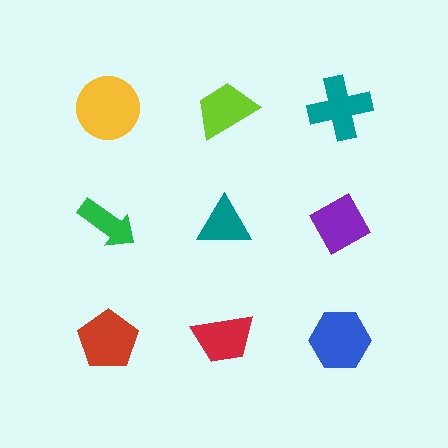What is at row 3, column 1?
A red pentagon.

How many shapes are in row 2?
3 shapes.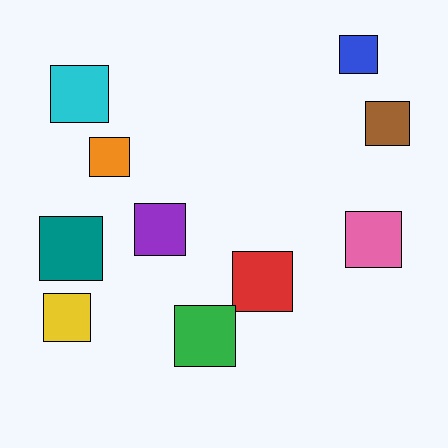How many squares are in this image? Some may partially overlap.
There are 10 squares.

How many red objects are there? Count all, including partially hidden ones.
There is 1 red object.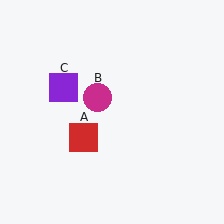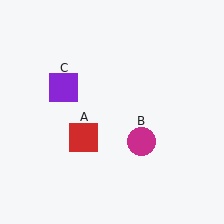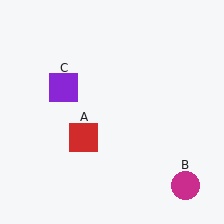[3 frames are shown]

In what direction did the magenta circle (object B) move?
The magenta circle (object B) moved down and to the right.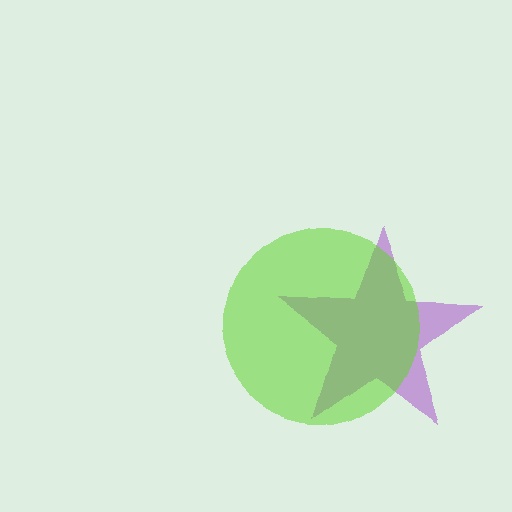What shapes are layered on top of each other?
The layered shapes are: a purple star, a lime circle.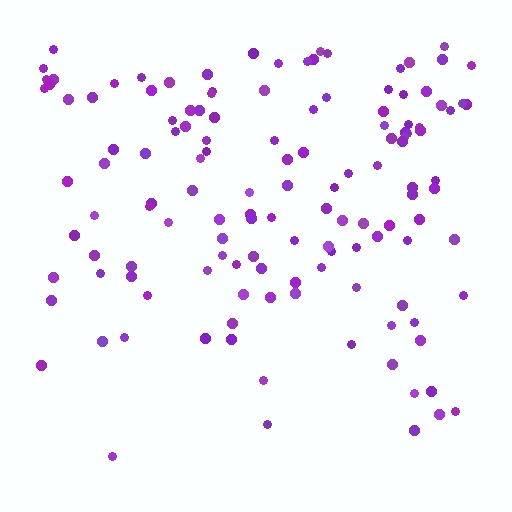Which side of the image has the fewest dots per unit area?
The bottom.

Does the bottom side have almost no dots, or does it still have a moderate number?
Still a moderate number, just noticeably fewer than the top.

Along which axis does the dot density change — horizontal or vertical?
Vertical.